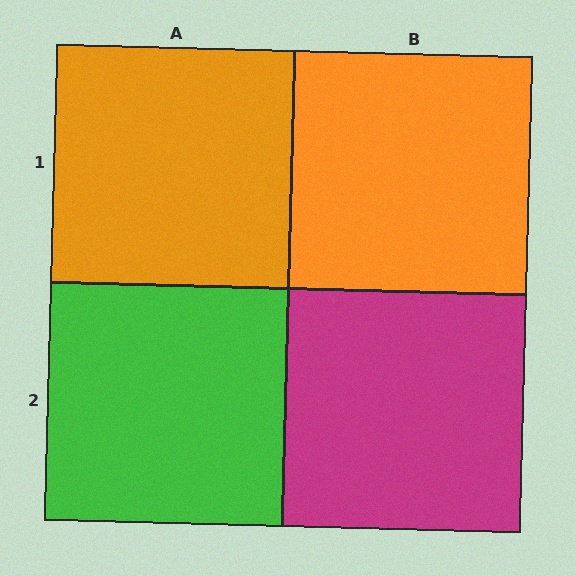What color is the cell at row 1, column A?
Orange.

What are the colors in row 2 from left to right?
Green, magenta.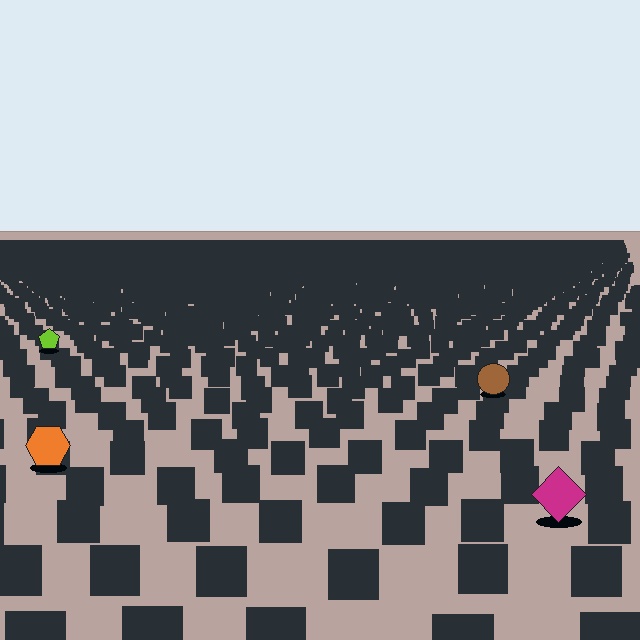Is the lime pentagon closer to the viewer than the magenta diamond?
No. The magenta diamond is closer — you can tell from the texture gradient: the ground texture is coarser near it.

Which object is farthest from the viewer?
The lime pentagon is farthest from the viewer. It appears smaller and the ground texture around it is denser.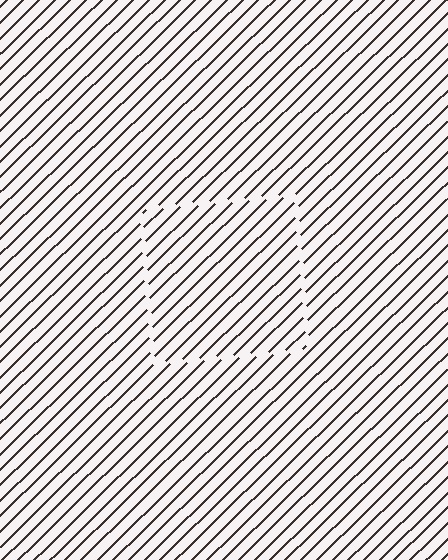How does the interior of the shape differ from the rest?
The interior of the shape contains the same grating, shifted by half a period — the contour is defined by the phase discontinuity where line-ends from the inner and outer gratings abut.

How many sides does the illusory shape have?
4 sides — the line-ends trace a square.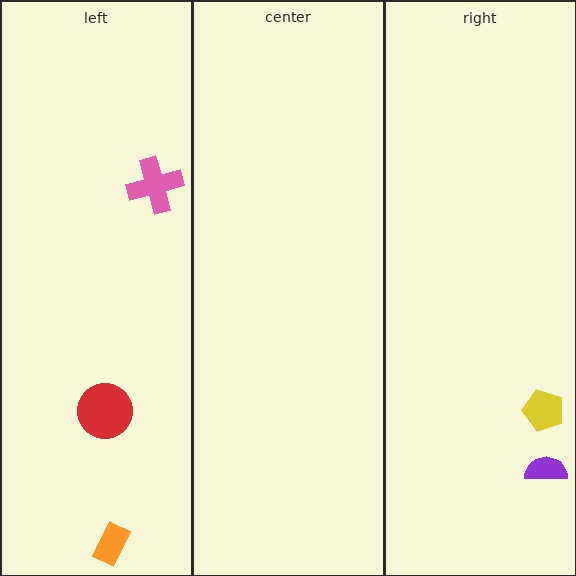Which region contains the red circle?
The left region.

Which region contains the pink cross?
The left region.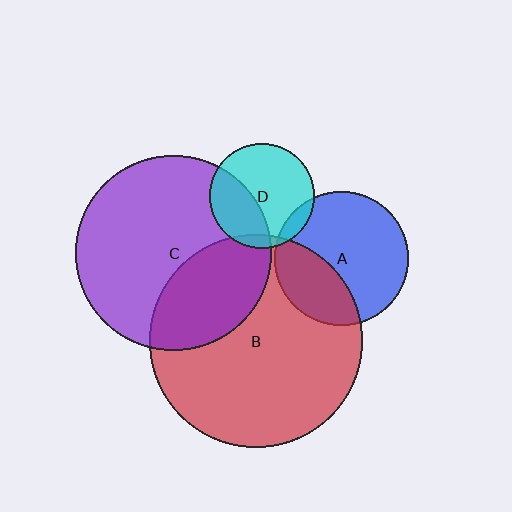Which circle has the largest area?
Circle B (red).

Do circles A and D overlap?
Yes.